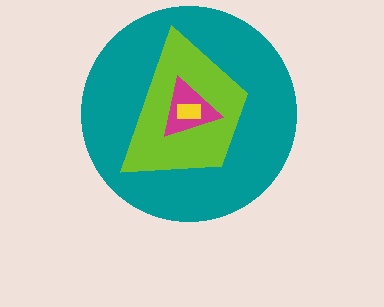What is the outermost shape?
The teal circle.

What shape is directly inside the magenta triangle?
The yellow rectangle.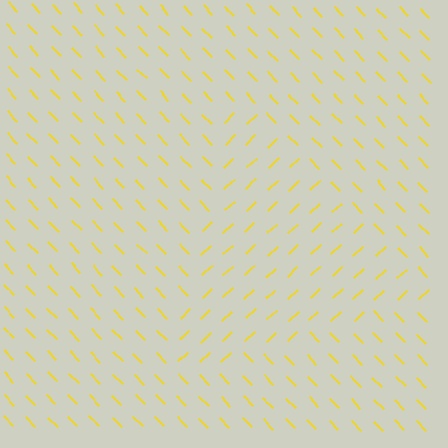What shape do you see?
I see a triangle.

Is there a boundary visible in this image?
Yes, there is a texture boundary formed by a change in line orientation.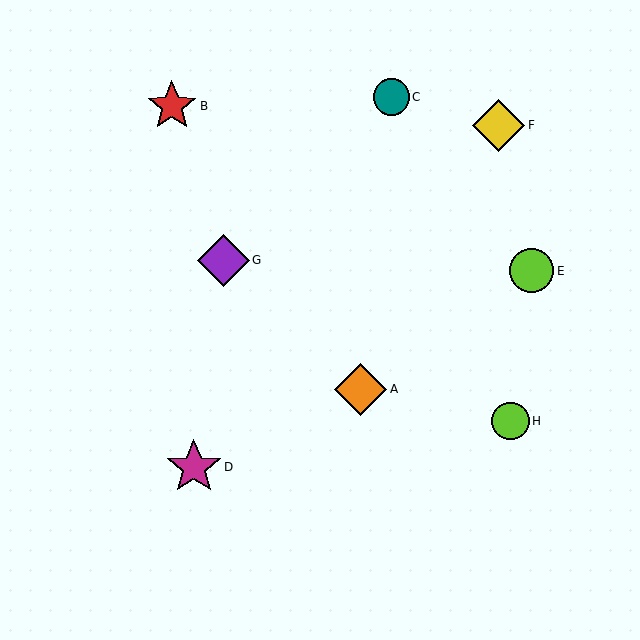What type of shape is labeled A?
Shape A is an orange diamond.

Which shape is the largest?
The magenta star (labeled D) is the largest.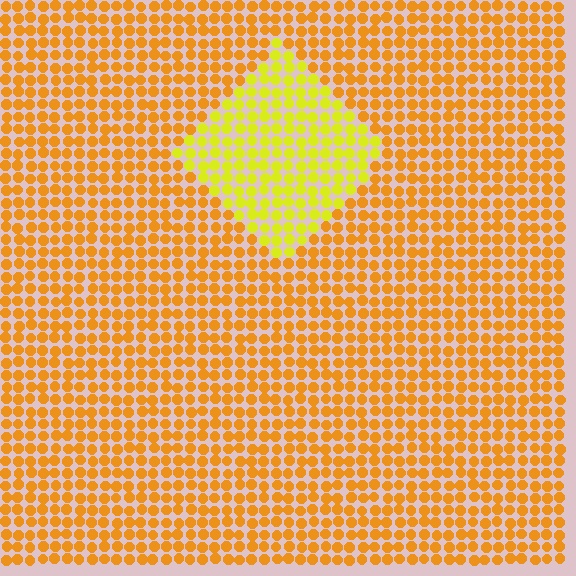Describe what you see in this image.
The image is filled with small orange elements in a uniform arrangement. A diamond-shaped region is visible where the elements are tinted to a slightly different hue, forming a subtle color boundary.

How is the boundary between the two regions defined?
The boundary is defined purely by a slight shift in hue (about 32 degrees). Spacing, size, and orientation are identical on both sides.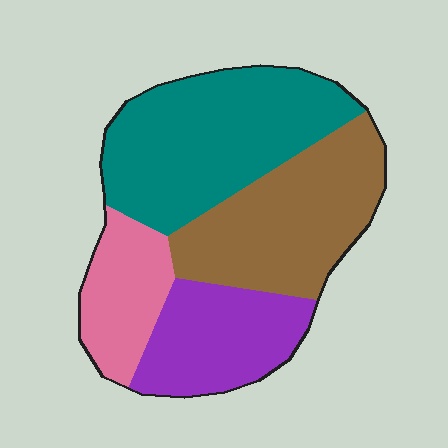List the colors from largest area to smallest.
From largest to smallest: teal, brown, purple, pink.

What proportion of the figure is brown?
Brown takes up about one third (1/3) of the figure.